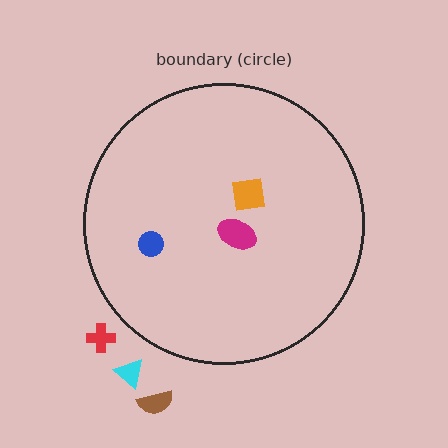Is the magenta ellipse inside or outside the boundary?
Inside.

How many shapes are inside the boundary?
3 inside, 3 outside.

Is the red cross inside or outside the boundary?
Outside.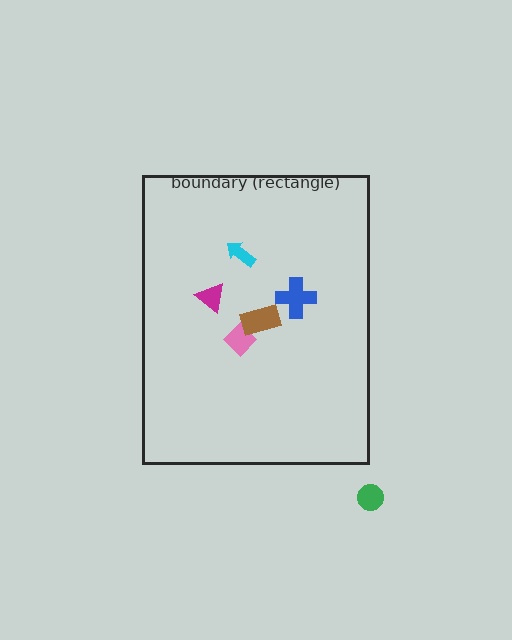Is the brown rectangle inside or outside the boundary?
Inside.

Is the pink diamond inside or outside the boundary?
Inside.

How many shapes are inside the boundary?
5 inside, 1 outside.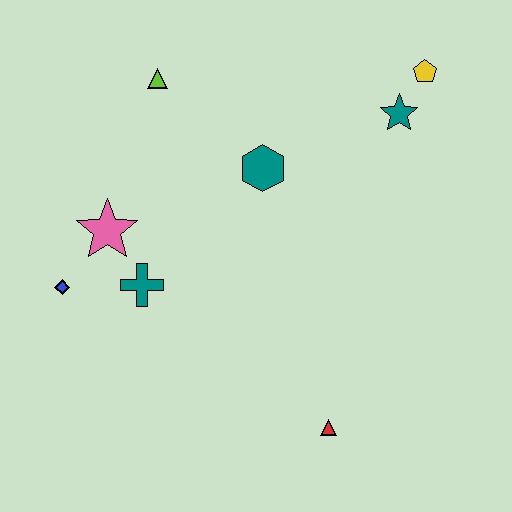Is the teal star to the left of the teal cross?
No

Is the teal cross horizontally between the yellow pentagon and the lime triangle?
No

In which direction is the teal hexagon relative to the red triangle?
The teal hexagon is above the red triangle.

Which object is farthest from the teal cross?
The yellow pentagon is farthest from the teal cross.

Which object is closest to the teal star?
The yellow pentagon is closest to the teal star.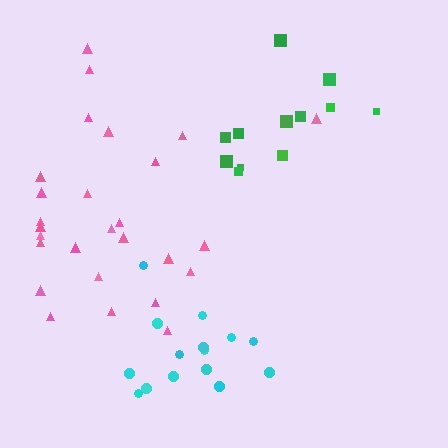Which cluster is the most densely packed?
Cyan.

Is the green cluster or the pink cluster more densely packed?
Pink.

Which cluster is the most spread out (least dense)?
Green.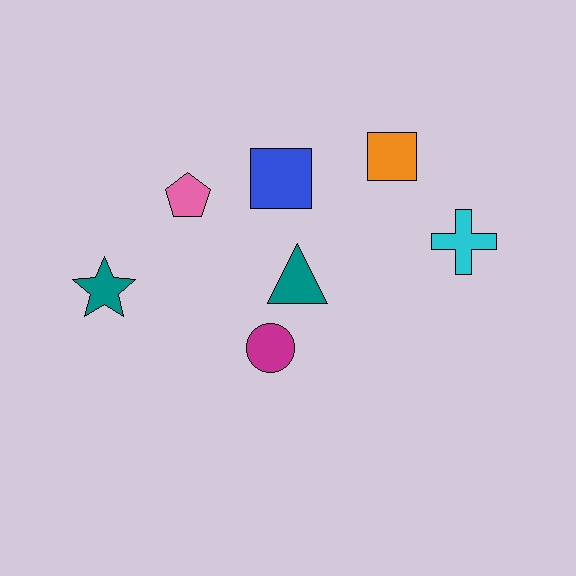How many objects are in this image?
There are 7 objects.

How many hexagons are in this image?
There are no hexagons.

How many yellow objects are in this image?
There are no yellow objects.